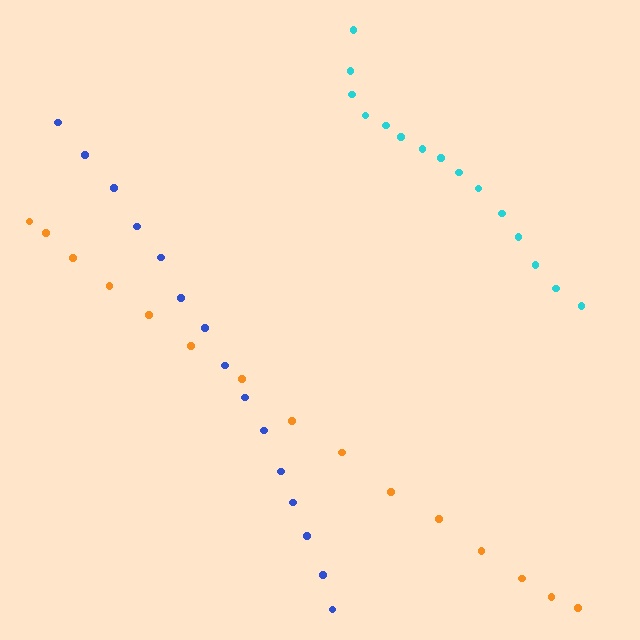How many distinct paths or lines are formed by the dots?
There are 3 distinct paths.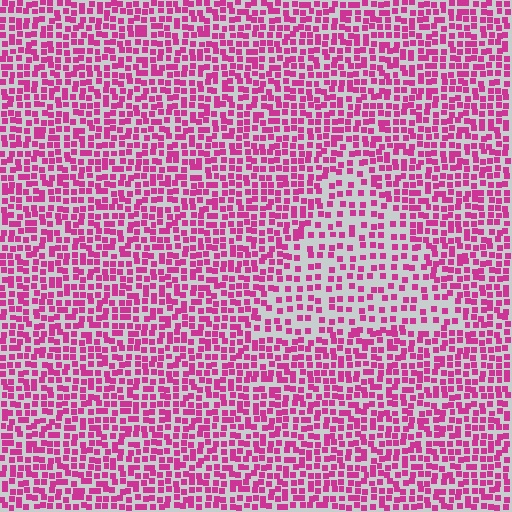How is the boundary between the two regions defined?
The boundary is defined by a change in element density (approximately 1.8x ratio). All elements are the same color, size, and shape.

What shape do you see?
I see a triangle.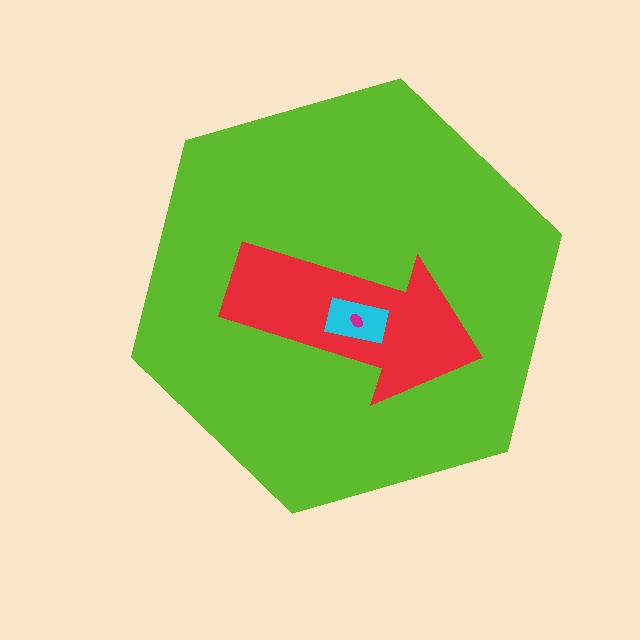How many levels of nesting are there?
4.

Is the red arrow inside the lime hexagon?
Yes.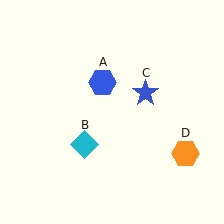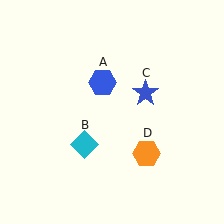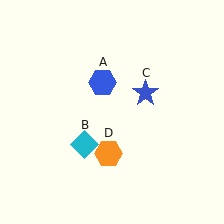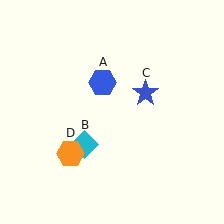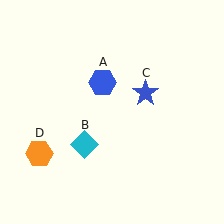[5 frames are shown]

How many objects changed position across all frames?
1 object changed position: orange hexagon (object D).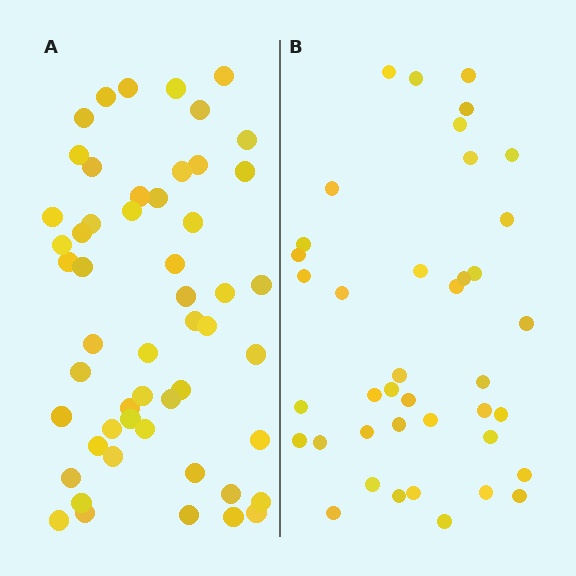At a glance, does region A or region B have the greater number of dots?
Region A (the left region) has more dots.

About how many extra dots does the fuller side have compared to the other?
Region A has approximately 15 more dots than region B.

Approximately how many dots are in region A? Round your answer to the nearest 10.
About 50 dots. (The exact count is 53, which rounds to 50.)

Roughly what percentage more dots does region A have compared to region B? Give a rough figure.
About 30% more.